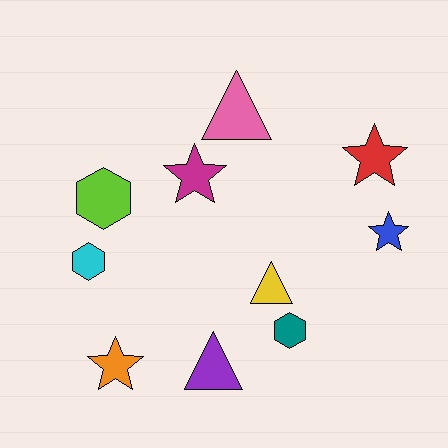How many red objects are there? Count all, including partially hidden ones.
There is 1 red object.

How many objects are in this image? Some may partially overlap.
There are 10 objects.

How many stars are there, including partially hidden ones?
There are 4 stars.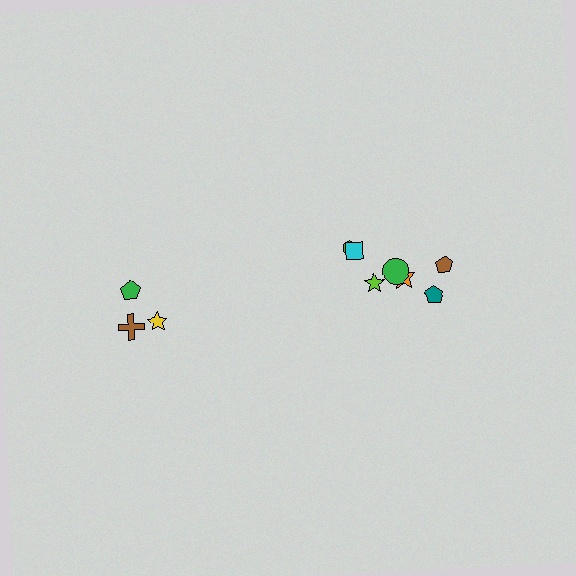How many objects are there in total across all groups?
There are 10 objects.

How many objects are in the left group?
There are 3 objects.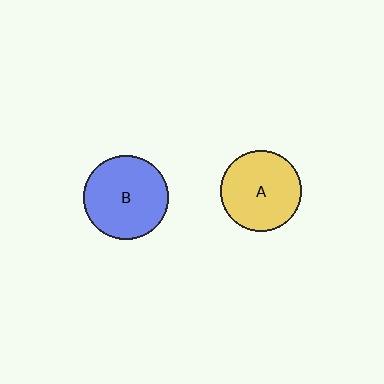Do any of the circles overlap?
No, none of the circles overlap.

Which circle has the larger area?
Circle B (blue).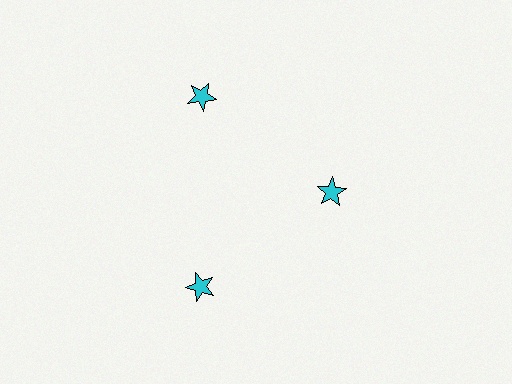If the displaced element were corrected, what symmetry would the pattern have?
It would have 3-fold rotational symmetry — the pattern would map onto itself every 120 degrees.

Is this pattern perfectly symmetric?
No. The 3 cyan stars are arranged in a ring, but one element near the 3 o'clock position is pulled inward toward the center, breaking the 3-fold rotational symmetry.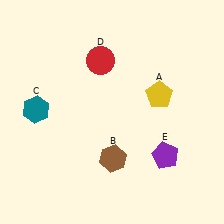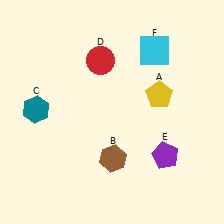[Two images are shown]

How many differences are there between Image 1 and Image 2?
There is 1 difference between the two images.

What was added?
A cyan square (F) was added in Image 2.